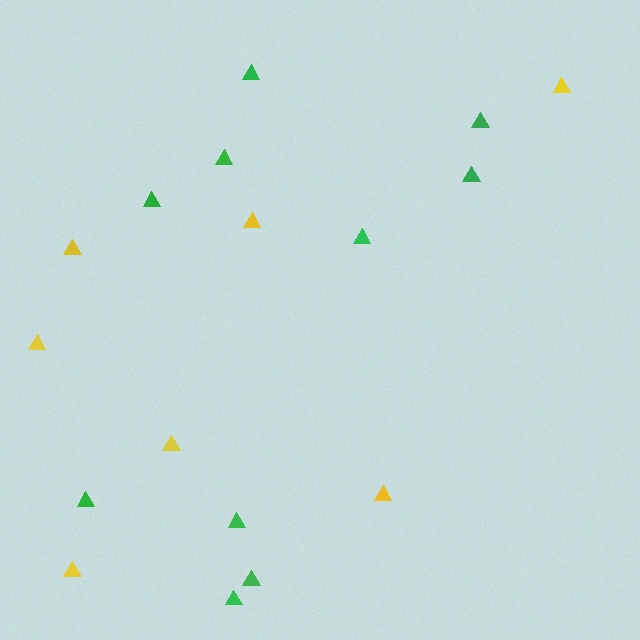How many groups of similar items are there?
There are 2 groups: one group of yellow triangles (7) and one group of green triangles (10).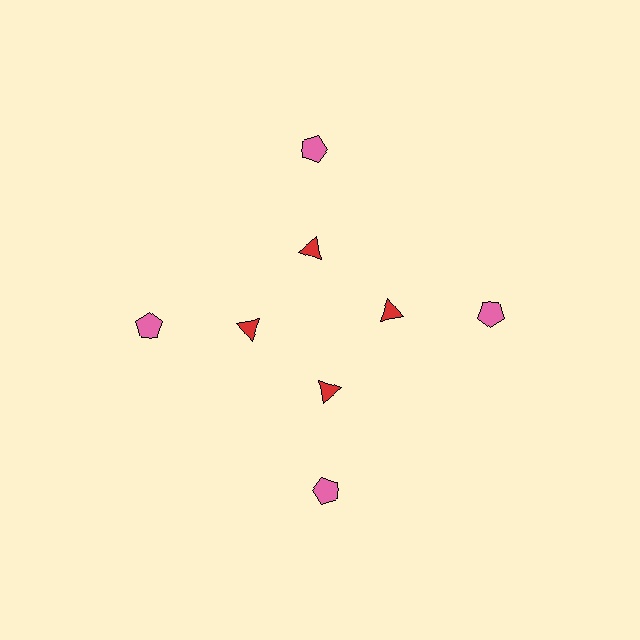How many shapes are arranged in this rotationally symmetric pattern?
There are 8 shapes, arranged in 4 groups of 2.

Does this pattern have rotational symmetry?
Yes, this pattern has 4-fold rotational symmetry. It looks the same after rotating 90 degrees around the center.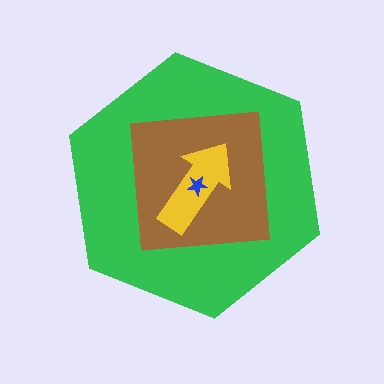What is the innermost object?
The blue star.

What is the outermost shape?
The green hexagon.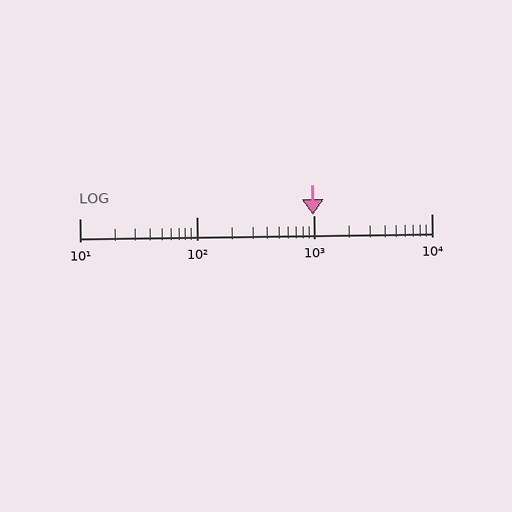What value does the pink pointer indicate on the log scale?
The pointer indicates approximately 980.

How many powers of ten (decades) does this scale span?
The scale spans 3 decades, from 10 to 10000.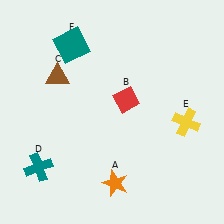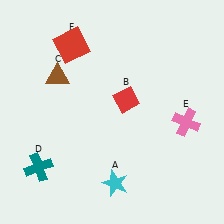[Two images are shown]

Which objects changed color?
A changed from orange to cyan. E changed from yellow to pink. F changed from teal to red.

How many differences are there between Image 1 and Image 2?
There are 3 differences between the two images.